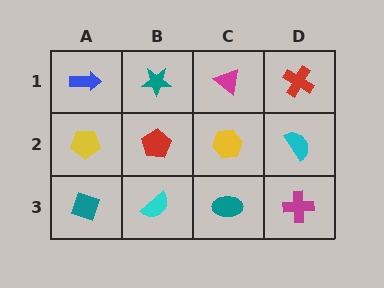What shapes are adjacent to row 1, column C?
A yellow hexagon (row 2, column C), a teal star (row 1, column B), a red cross (row 1, column D).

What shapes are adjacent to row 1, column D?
A cyan semicircle (row 2, column D), a magenta triangle (row 1, column C).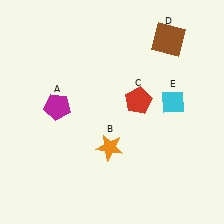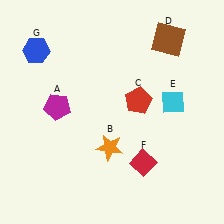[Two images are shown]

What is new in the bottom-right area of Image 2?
A red diamond (F) was added in the bottom-right area of Image 2.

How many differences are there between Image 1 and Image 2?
There are 2 differences between the two images.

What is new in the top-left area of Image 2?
A blue hexagon (G) was added in the top-left area of Image 2.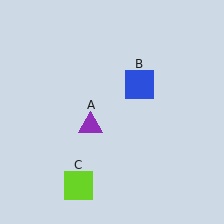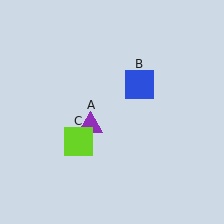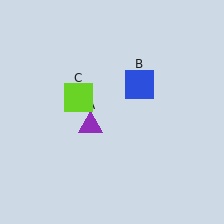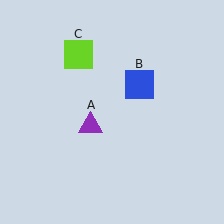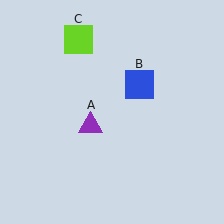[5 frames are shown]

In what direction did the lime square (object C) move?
The lime square (object C) moved up.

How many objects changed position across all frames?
1 object changed position: lime square (object C).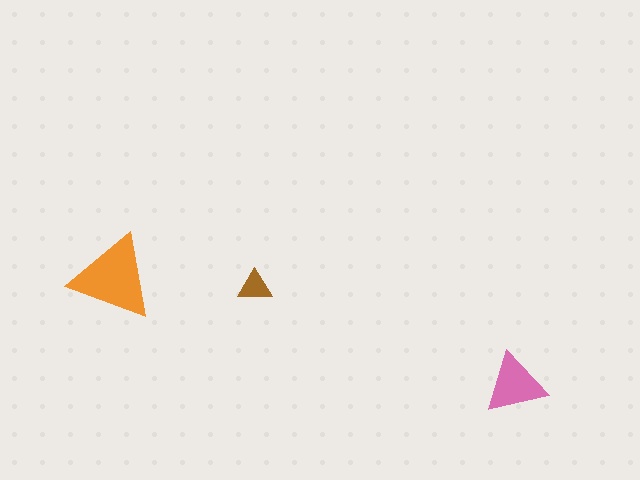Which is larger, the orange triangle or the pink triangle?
The orange one.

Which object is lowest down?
The pink triangle is bottommost.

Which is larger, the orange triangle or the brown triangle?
The orange one.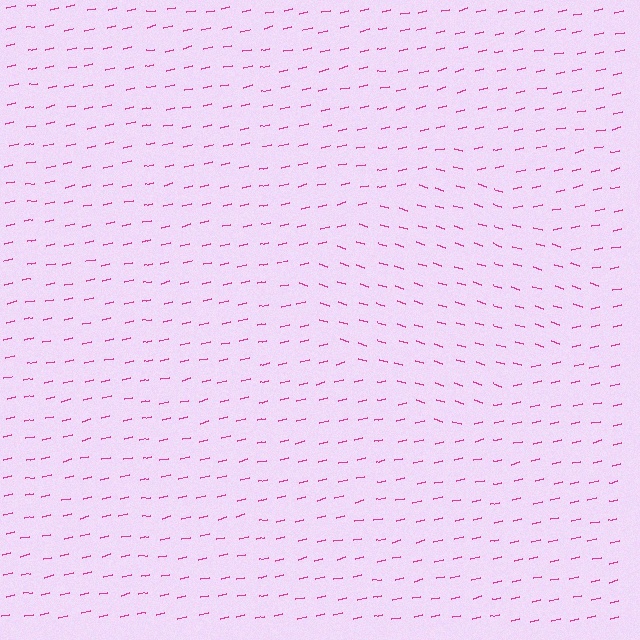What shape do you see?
I see a diamond.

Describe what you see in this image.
The image is filled with small magenta line segments. A diamond region in the image has lines oriented differently from the surrounding lines, creating a visible texture boundary.